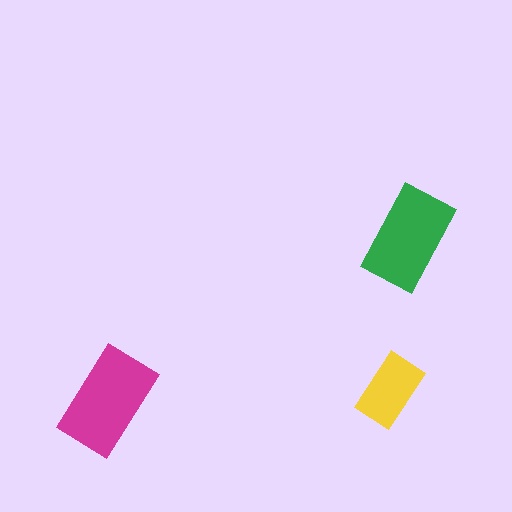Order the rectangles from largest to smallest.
the magenta one, the green one, the yellow one.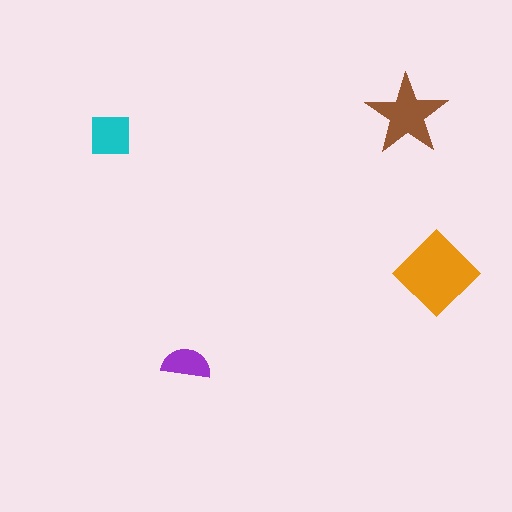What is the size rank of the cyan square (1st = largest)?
3rd.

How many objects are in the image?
There are 4 objects in the image.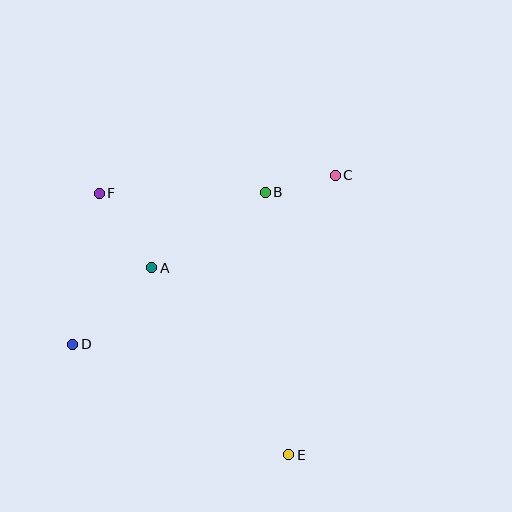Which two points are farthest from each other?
Points E and F are farthest from each other.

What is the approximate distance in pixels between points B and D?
The distance between B and D is approximately 245 pixels.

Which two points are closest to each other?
Points B and C are closest to each other.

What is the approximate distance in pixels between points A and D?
The distance between A and D is approximately 110 pixels.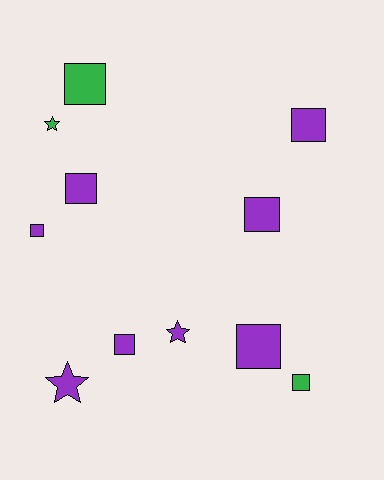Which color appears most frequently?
Purple, with 8 objects.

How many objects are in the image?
There are 11 objects.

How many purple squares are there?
There are 6 purple squares.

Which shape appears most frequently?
Square, with 8 objects.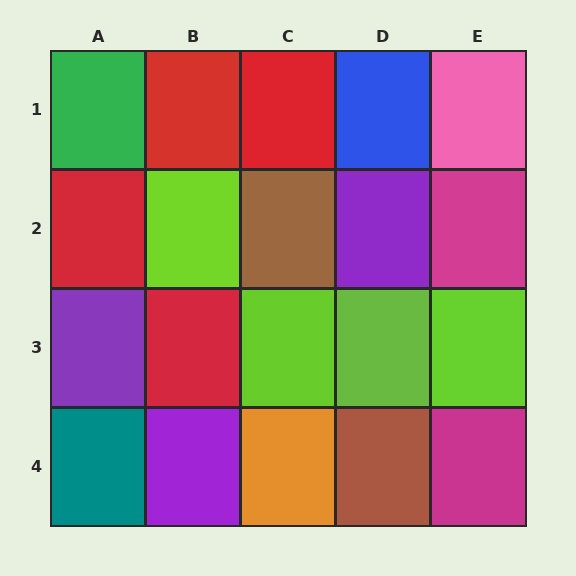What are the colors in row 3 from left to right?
Purple, red, lime, lime, lime.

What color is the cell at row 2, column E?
Magenta.